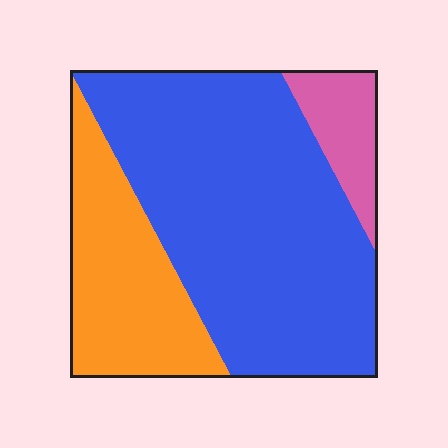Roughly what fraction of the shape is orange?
Orange covers around 25% of the shape.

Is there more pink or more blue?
Blue.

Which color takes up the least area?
Pink, at roughly 10%.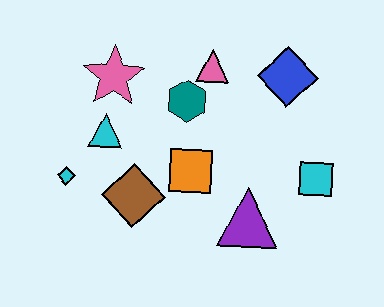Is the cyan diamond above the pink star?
No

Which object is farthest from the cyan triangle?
The cyan square is farthest from the cyan triangle.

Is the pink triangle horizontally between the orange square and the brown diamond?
No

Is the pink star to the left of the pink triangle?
Yes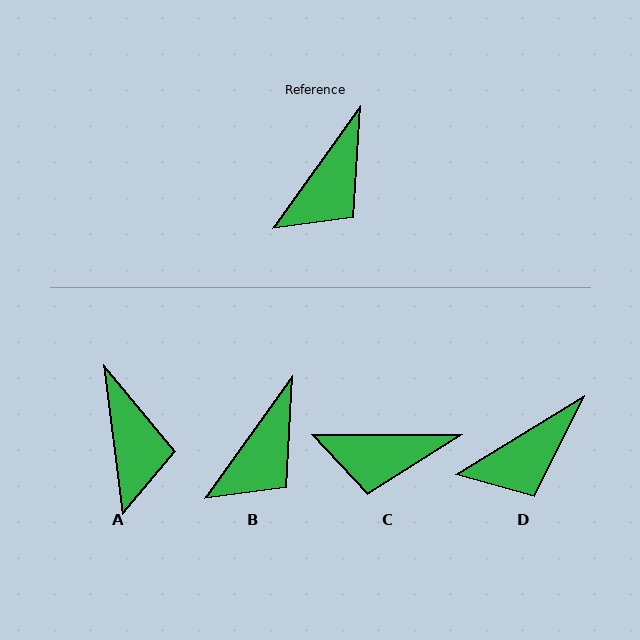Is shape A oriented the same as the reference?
No, it is off by about 43 degrees.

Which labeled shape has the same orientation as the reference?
B.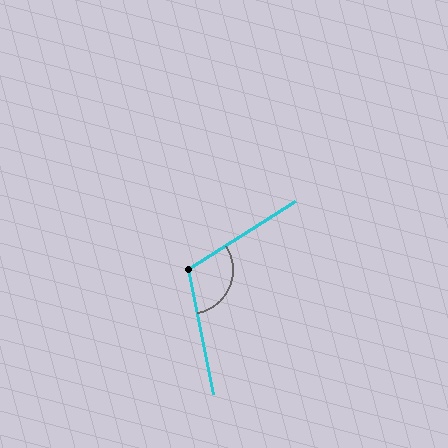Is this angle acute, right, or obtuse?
It is obtuse.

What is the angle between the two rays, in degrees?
Approximately 111 degrees.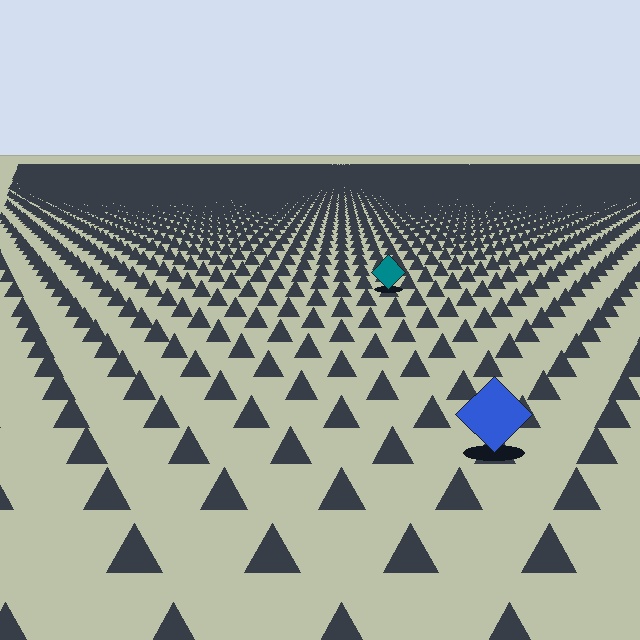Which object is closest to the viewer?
The blue diamond is closest. The texture marks near it are larger and more spread out.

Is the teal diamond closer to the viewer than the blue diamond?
No. The blue diamond is closer — you can tell from the texture gradient: the ground texture is coarser near it.